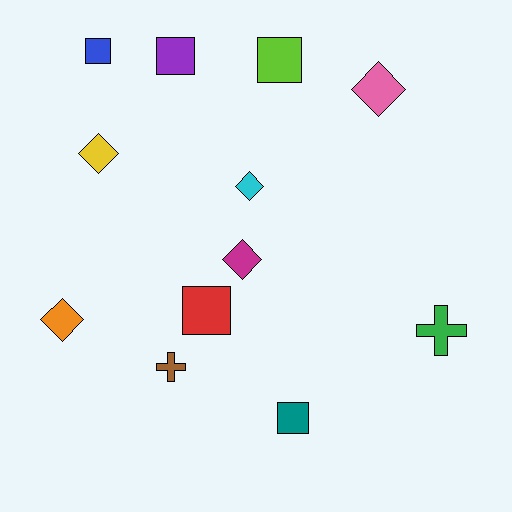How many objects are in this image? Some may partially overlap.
There are 12 objects.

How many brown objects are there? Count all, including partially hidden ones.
There is 1 brown object.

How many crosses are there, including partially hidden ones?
There are 2 crosses.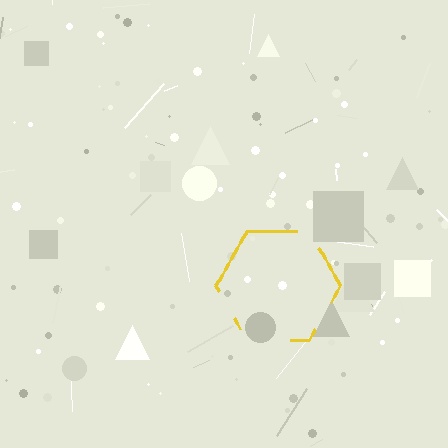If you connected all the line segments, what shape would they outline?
They would outline a hexagon.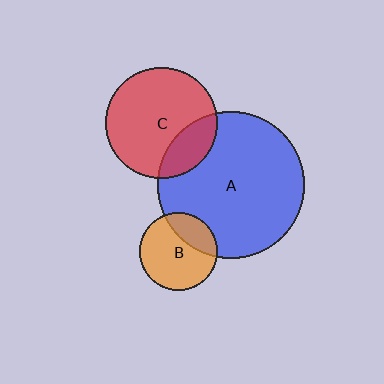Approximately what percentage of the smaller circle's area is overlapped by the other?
Approximately 30%.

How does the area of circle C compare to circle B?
Approximately 2.0 times.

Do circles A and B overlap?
Yes.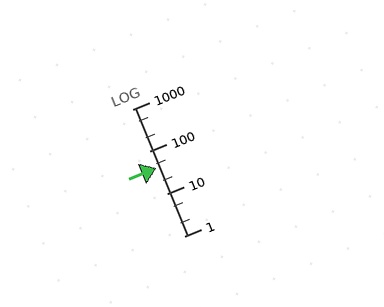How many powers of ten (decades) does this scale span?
The scale spans 3 decades, from 1 to 1000.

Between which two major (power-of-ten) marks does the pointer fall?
The pointer is between 10 and 100.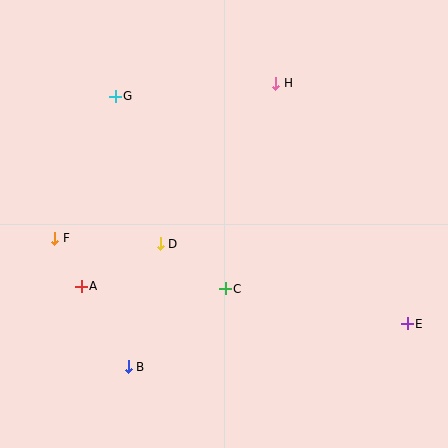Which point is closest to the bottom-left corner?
Point B is closest to the bottom-left corner.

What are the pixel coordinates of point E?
Point E is at (407, 324).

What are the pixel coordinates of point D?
Point D is at (160, 244).